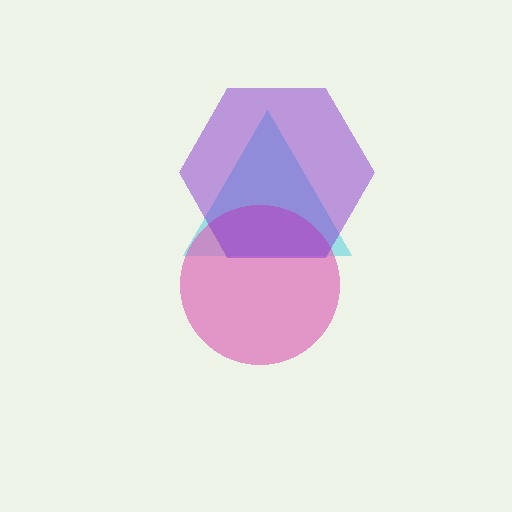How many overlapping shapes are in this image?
There are 3 overlapping shapes in the image.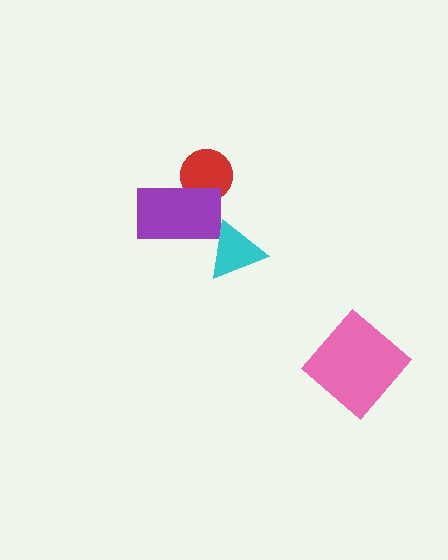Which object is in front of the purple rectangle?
The cyan triangle is in front of the purple rectangle.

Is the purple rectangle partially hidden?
Yes, it is partially covered by another shape.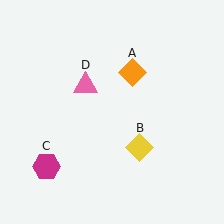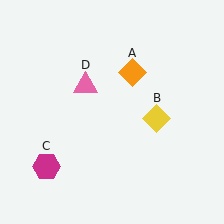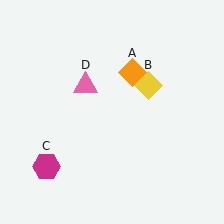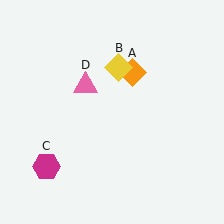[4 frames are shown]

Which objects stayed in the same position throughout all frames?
Orange diamond (object A) and magenta hexagon (object C) and pink triangle (object D) remained stationary.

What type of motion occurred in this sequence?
The yellow diamond (object B) rotated counterclockwise around the center of the scene.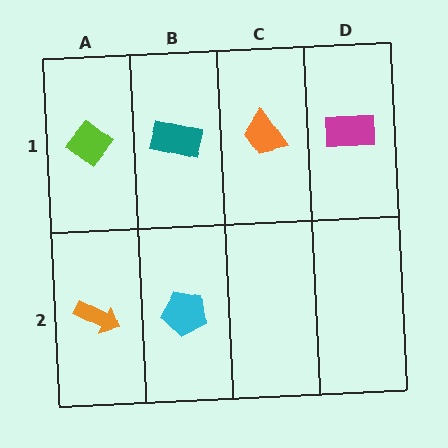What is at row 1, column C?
An orange trapezoid.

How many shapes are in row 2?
2 shapes.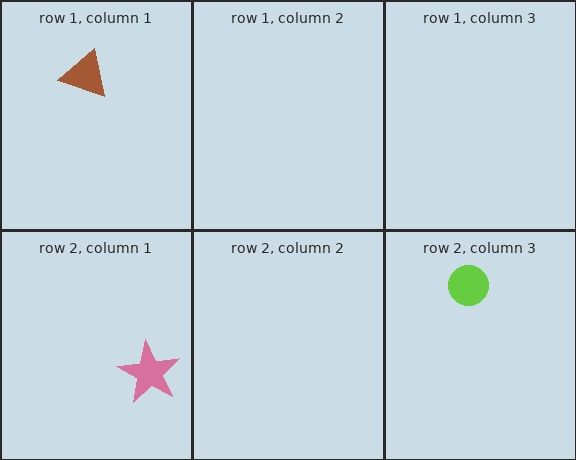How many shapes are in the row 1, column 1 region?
1.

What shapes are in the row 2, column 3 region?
The lime circle.